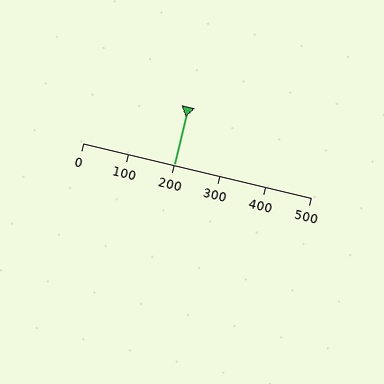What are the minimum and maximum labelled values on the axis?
The axis runs from 0 to 500.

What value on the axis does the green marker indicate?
The marker indicates approximately 200.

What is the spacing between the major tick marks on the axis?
The major ticks are spaced 100 apart.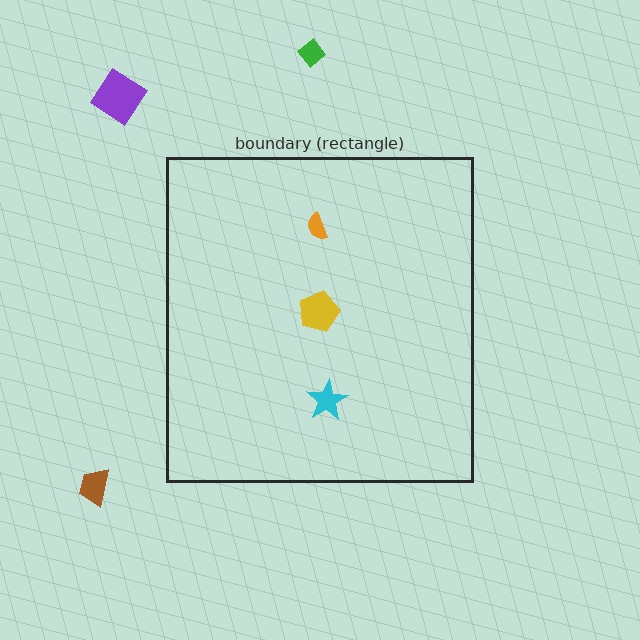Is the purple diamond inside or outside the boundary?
Outside.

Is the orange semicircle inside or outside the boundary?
Inside.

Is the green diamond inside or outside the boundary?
Outside.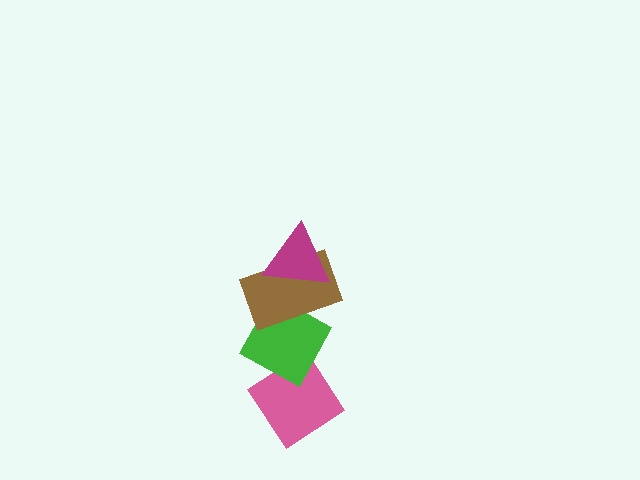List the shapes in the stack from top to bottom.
From top to bottom: the magenta triangle, the brown rectangle, the green diamond, the pink diamond.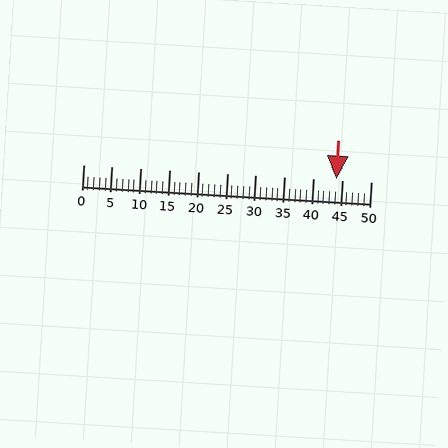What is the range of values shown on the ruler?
The ruler shows values from 0 to 50.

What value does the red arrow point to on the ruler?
The red arrow points to approximately 44.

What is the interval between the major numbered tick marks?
The major tick marks are spaced 5 units apart.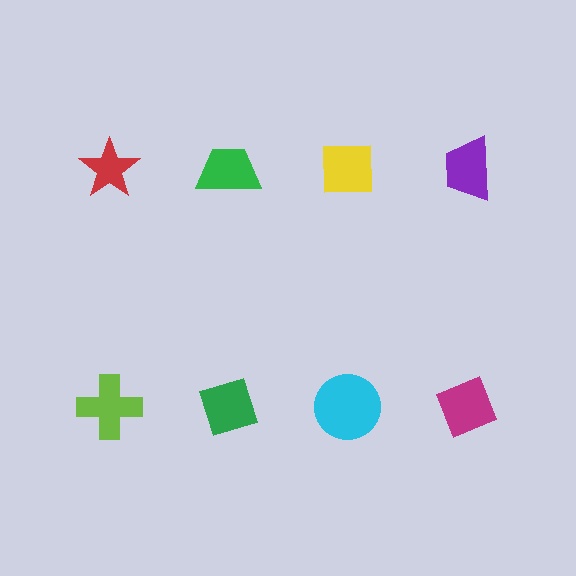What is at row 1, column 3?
A yellow square.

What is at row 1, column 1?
A red star.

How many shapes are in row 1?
4 shapes.